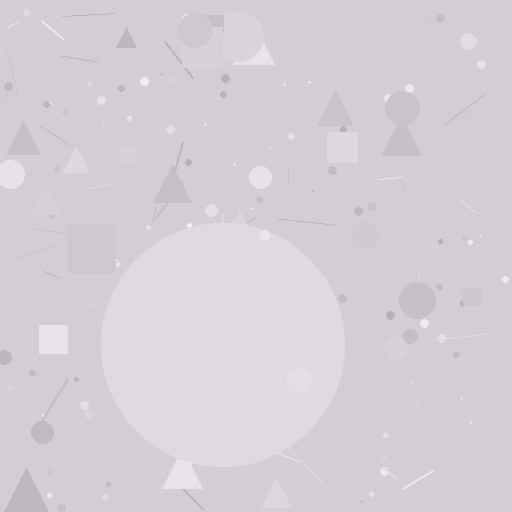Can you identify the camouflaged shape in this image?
The camouflaged shape is a circle.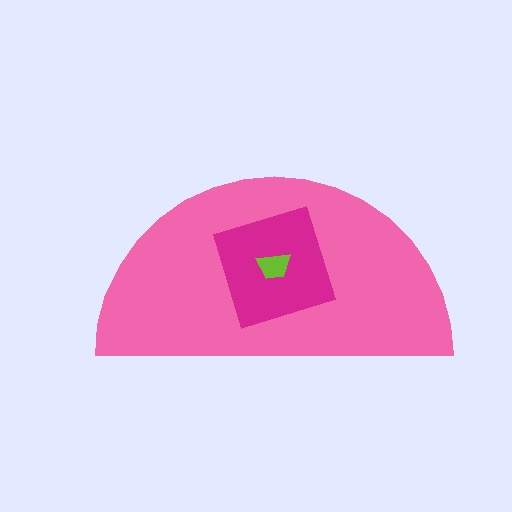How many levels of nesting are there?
3.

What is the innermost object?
The lime trapezoid.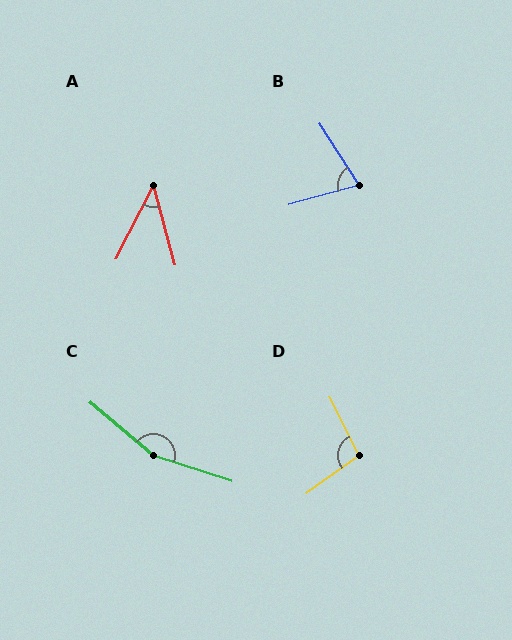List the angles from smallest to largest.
A (43°), B (73°), D (98°), C (158°).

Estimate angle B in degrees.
Approximately 73 degrees.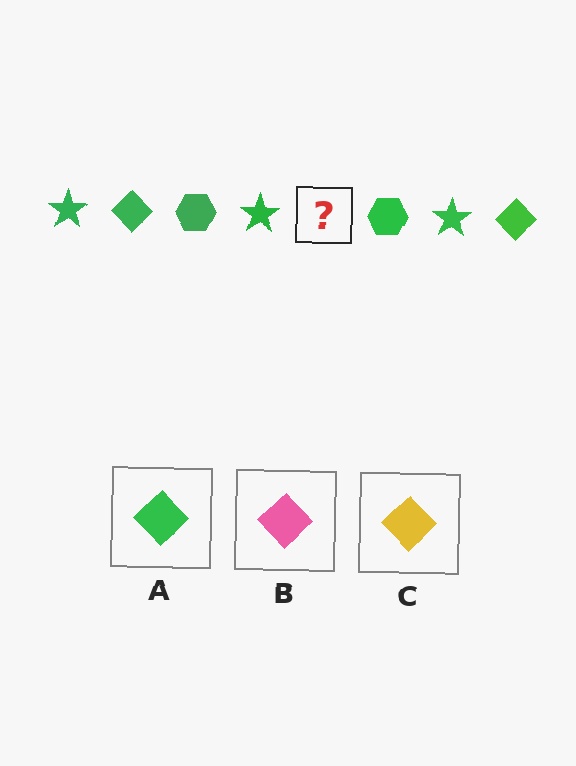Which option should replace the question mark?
Option A.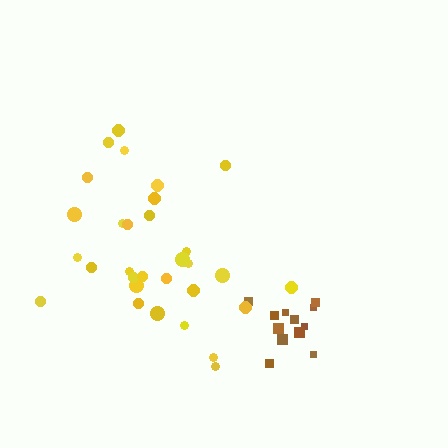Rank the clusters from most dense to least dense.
brown, yellow.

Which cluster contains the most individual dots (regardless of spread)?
Yellow (31).